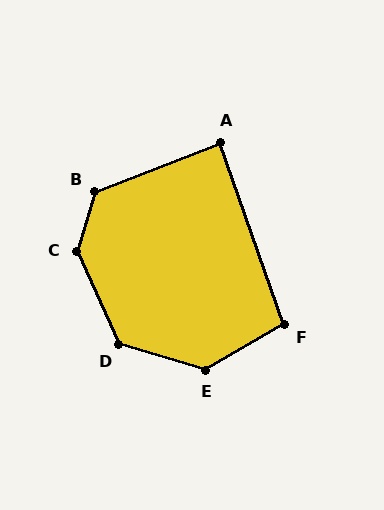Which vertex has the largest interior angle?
C, at approximately 138 degrees.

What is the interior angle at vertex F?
Approximately 100 degrees (obtuse).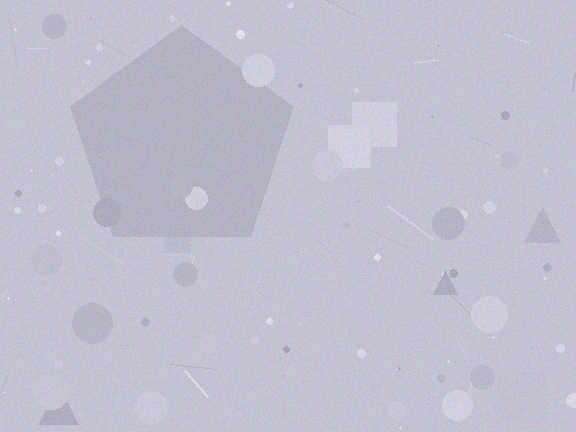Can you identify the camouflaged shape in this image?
The camouflaged shape is a pentagon.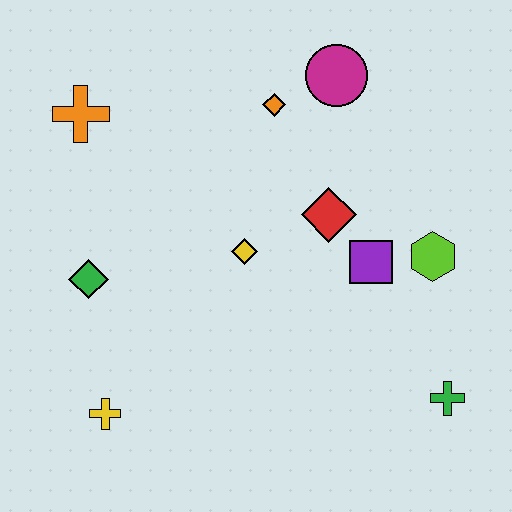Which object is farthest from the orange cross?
The green cross is farthest from the orange cross.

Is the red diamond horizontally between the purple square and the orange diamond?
Yes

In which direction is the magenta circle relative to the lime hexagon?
The magenta circle is above the lime hexagon.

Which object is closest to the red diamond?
The purple square is closest to the red diamond.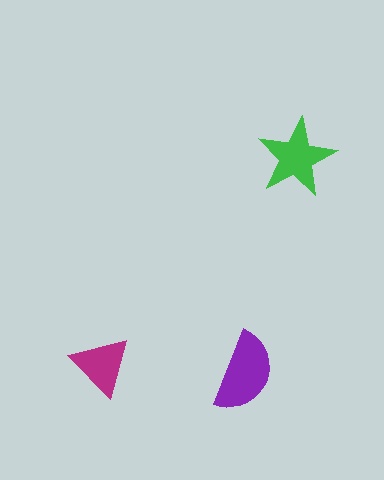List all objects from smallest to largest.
The magenta triangle, the green star, the purple semicircle.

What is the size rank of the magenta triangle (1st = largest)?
3rd.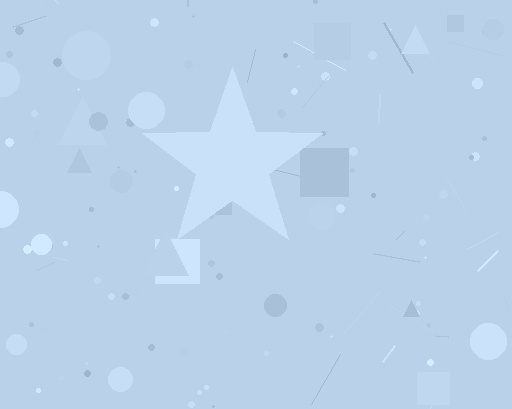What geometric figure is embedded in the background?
A star is embedded in the background.